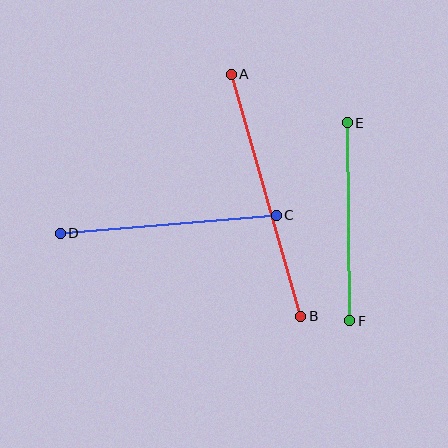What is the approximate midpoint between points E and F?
The midpoint is at approximately (348, 222) pixels.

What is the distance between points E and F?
The distance is approximately 198 pixels.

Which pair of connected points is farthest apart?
Points A and B are farthest apart.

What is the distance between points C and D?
The distance is approximately 217 pixels.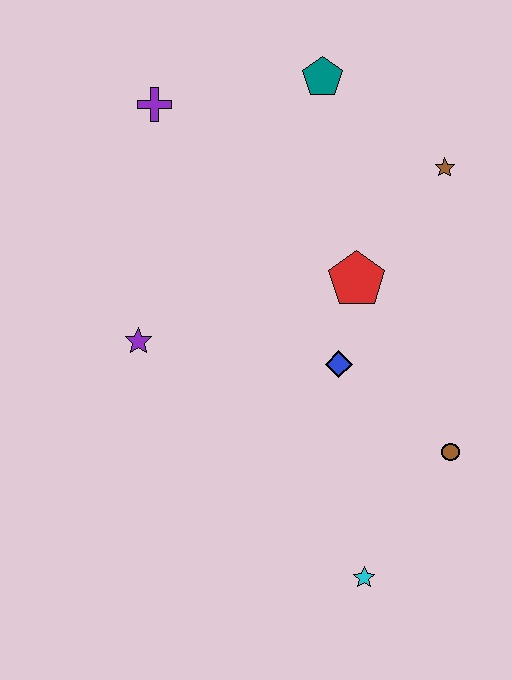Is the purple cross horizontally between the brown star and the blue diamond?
No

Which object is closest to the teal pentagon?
The brown star is closest to the teal pentagon.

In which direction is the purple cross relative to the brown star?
The purple cross is to the left of the brown star.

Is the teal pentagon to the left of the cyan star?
Yes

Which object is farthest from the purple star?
The brown star is farthest from the purple star.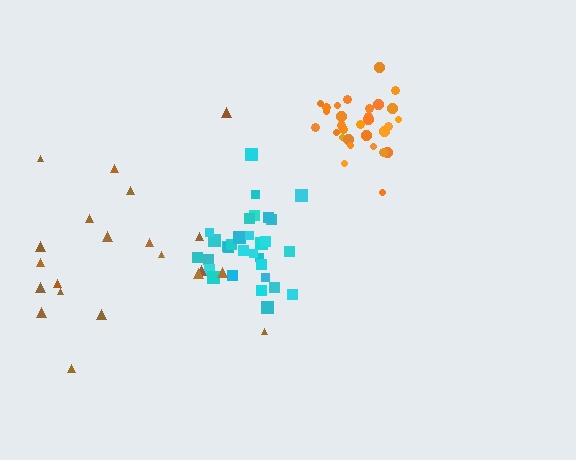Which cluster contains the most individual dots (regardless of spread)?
Orange (32).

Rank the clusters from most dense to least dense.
orange, cyan, brown.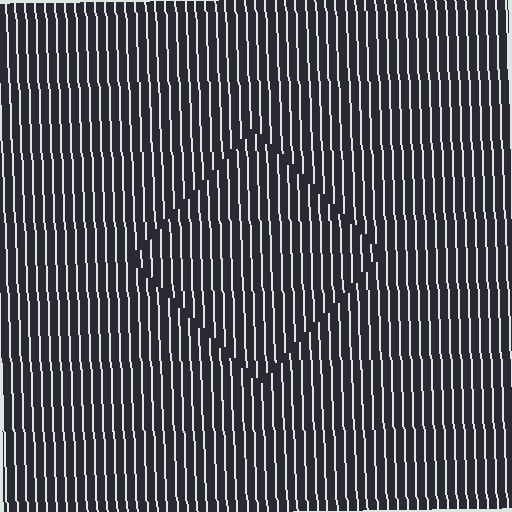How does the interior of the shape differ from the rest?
The interior of the shape contains the same grating, shifted by half a period — the contour is defined by the phase discontinuity where line-ends from the inner and outer gratings abut.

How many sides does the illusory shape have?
4 sides — the line-ends trace a square.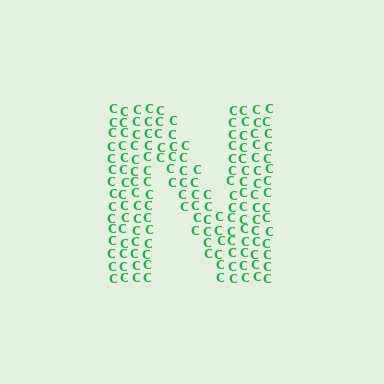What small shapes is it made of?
It is made of small letter C's.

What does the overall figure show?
The overall figure shows the letter N.